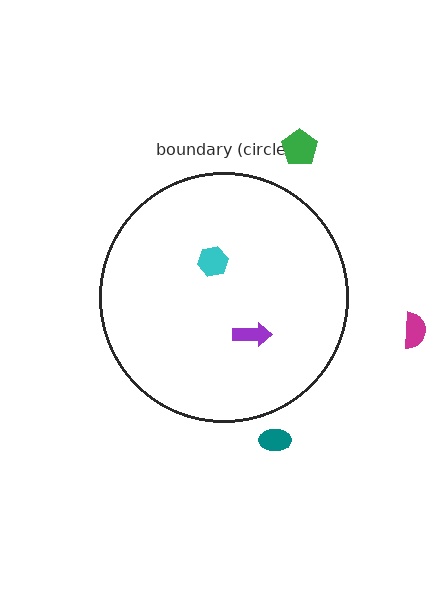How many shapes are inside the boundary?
2 inside, 3 outside.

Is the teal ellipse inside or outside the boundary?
Outside.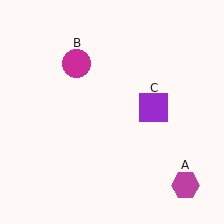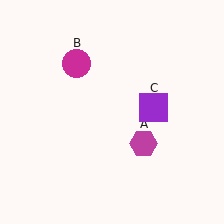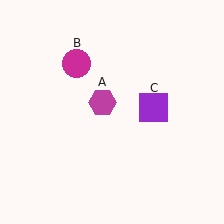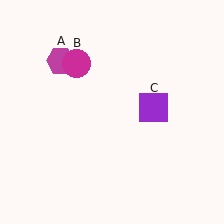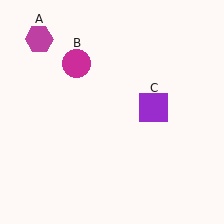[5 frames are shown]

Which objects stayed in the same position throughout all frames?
Magenta circle (object B) and purple square (object C) remained stationary.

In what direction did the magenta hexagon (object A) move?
The magenta hexagon (object A) moved up and to the left.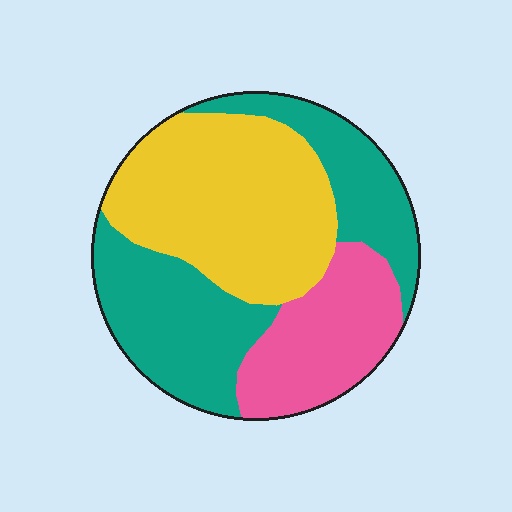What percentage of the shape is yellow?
Yellow covers roughly 40% of the shape.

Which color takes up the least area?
Pink, at roughly 20%.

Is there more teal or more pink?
Teal.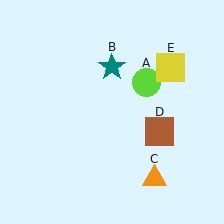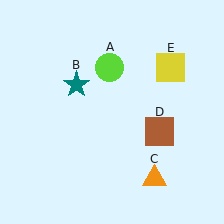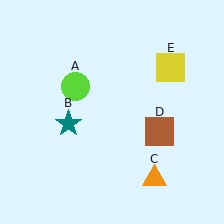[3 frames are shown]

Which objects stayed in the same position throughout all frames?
Orange triangle (object C) and brown square (object D) and yellow square (object E) remained stationary.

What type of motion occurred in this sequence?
The lime circle (object A), teal star (object B) rotated counterclockwise around the center of the scene.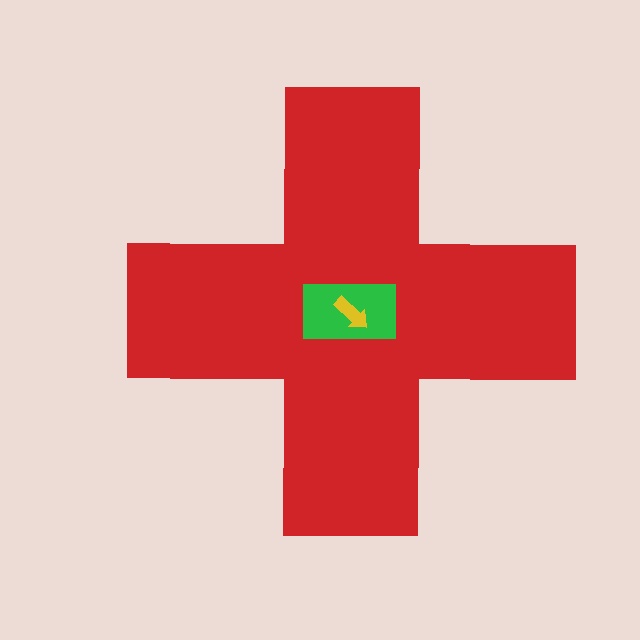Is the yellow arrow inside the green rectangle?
Yes.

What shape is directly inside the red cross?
The green rectangle.